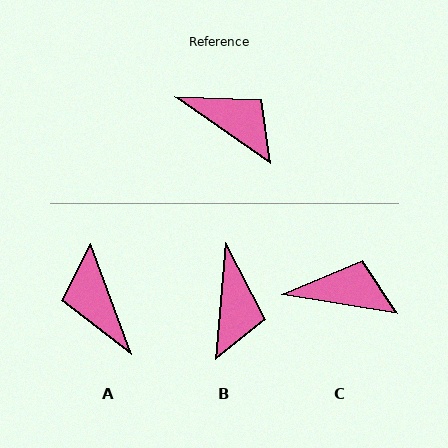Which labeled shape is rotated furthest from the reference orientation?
A, about 145 degrees away.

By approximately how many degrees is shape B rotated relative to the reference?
Approximately 60 degrees clockwise.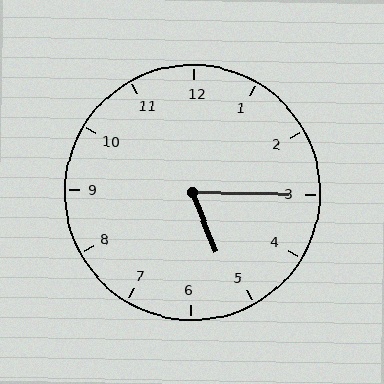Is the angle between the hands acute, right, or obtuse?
It is acute.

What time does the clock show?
5:15.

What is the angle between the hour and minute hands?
Approximately 68 degrees.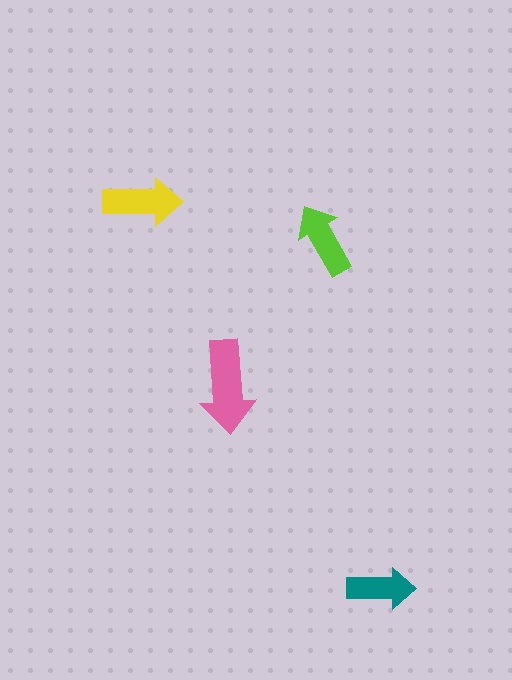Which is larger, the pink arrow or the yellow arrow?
The pink one.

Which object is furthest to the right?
The teal arrow is rightmost.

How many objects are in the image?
There are 4 objects in the image.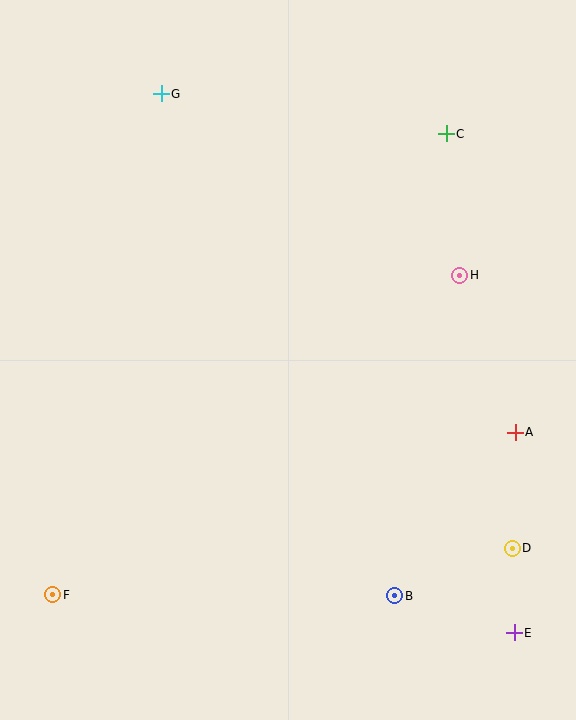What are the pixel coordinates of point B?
Point B is at (395, 596).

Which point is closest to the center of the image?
Point H at (460, 275) is closest to the center.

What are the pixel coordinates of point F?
Point F is at (53, 595).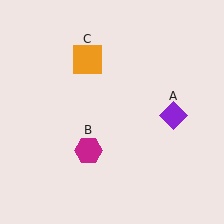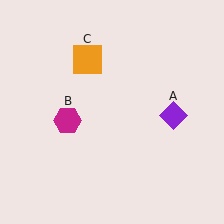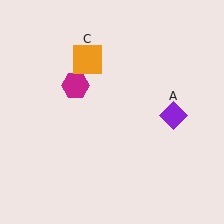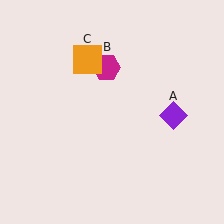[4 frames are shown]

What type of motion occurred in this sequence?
The magenta hexagon (object B) rotated clockwise around the center of the scene.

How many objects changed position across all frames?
1 object changed position: magenta hexagon (object B).